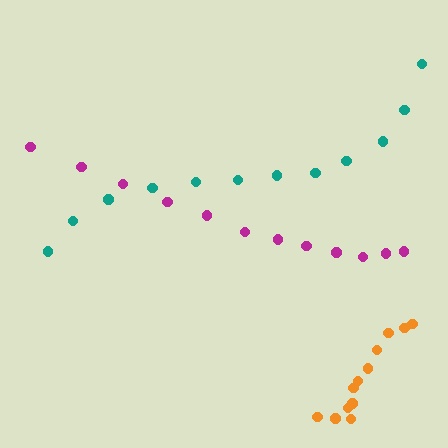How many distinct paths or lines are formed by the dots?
There are 3 distinct paths.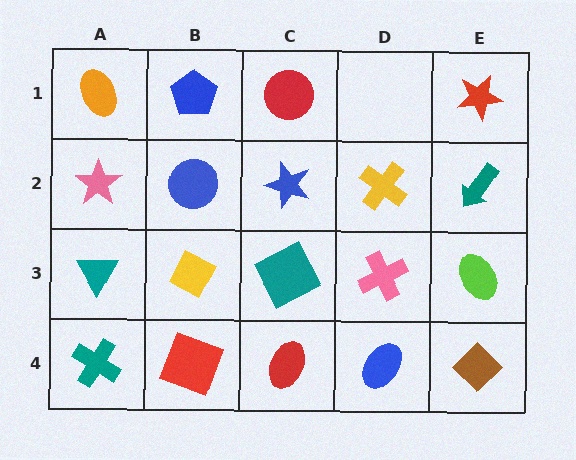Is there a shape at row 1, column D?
No, that cell is empty.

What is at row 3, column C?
A teal square.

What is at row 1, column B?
A blue pentagon.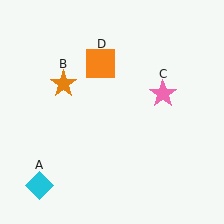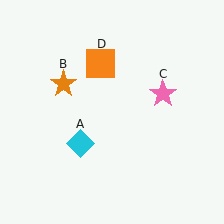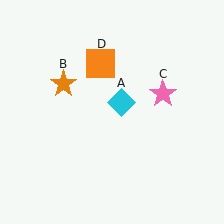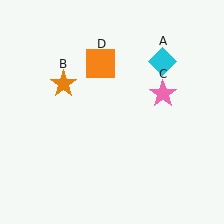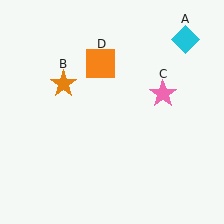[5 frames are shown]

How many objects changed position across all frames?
1 object changed position: cyan diamond (object A).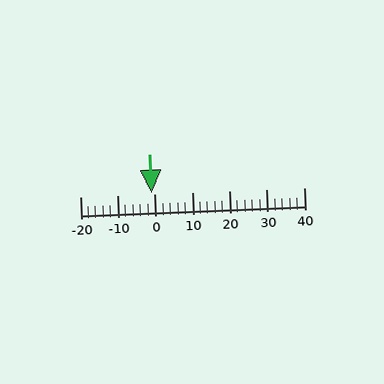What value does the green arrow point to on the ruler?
The green arrow points to approximately -1.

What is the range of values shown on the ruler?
The ruler shows values from -20 to 40.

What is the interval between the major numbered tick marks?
The major tick marks are spaced 10 units apart.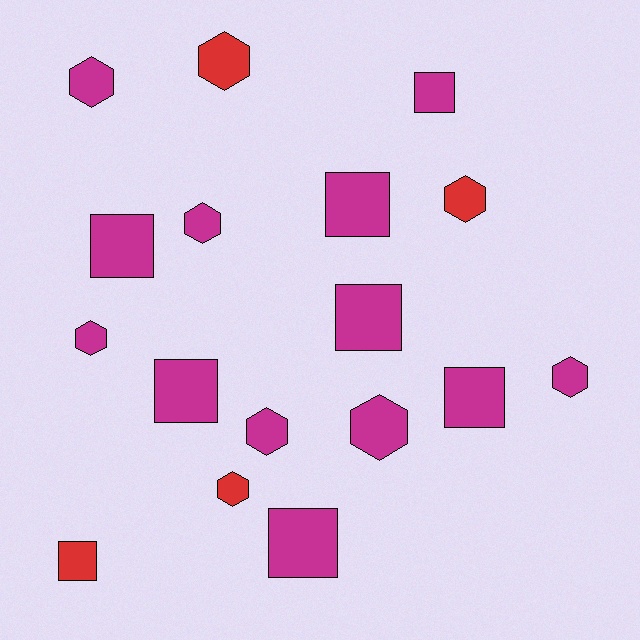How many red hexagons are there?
There are 3 red hexagons.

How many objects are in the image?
There are 17 objects.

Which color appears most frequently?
Magenta, with 13 objects.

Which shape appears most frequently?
Hexagon, with 9 objects.